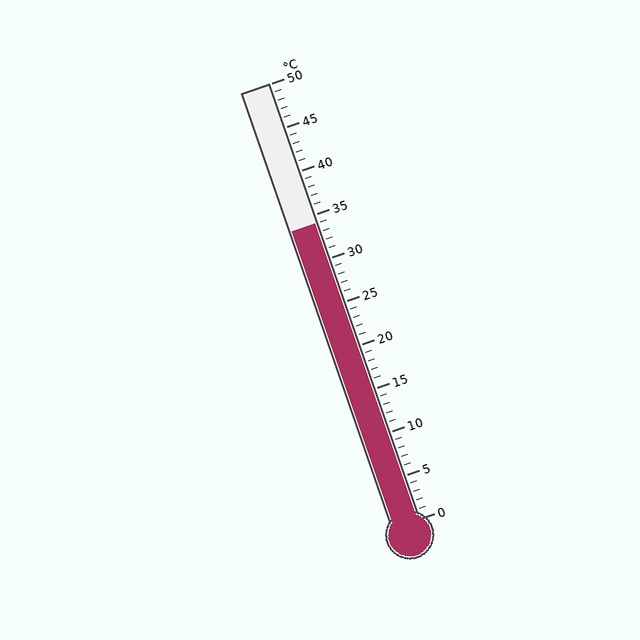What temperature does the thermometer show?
The thermometer shows approximately 34°C.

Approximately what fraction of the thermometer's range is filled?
The thermometer is filled to approximately 70% of its range.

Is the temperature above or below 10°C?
The temperature is above 10°C.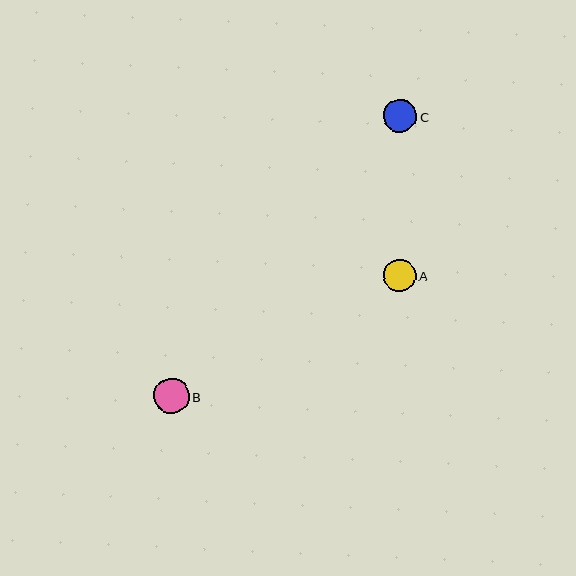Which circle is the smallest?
Circle A is the smallest with a size of approximately 32 pixels.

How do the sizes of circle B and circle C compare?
Circle B and circle C are approximately the same size.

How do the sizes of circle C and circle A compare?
Circle C and circle A are approximately the same size.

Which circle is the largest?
Circle B is the largest with a size of approximately 35 pixels.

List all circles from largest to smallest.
From largest to smallest: B, C, A.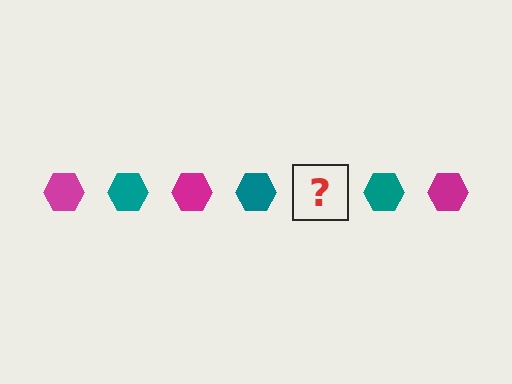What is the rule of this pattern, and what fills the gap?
The rule is that the pattern cycles through magenta, teal hexagons. The gap should be filled with a magenta hexagon.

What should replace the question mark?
The question mark should be replaced with a magenta hexagon.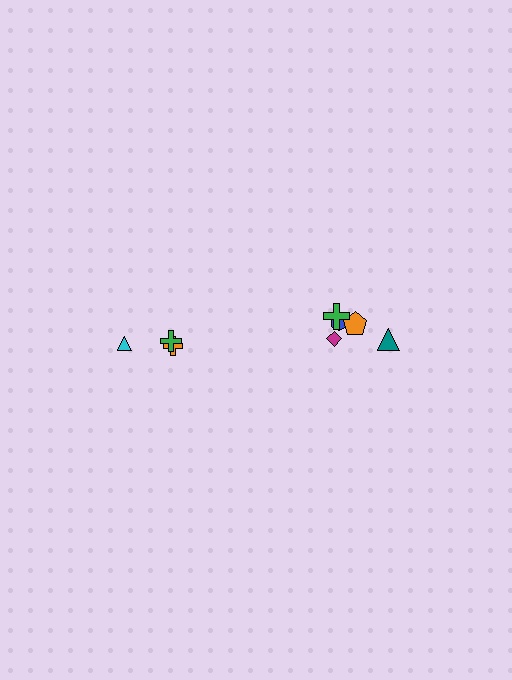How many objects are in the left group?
There are 3 objects.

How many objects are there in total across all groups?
There are 8 objects.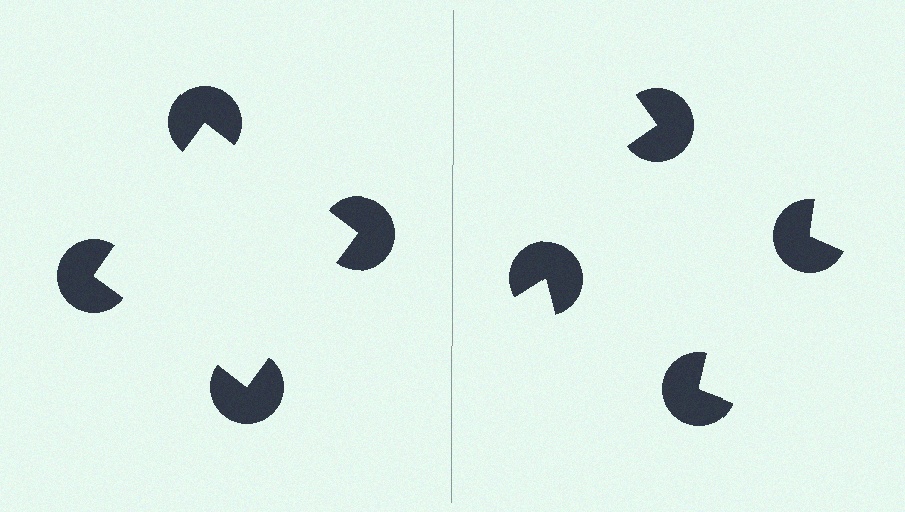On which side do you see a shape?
An illusory square appears on the left side. On the right side the wedge cuts are rotated, so no coherent shape forms.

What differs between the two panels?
The pac-man discs are positioned identically on both sides; only the wedge orientations differ. On the left they align to a square; on the right they are misaligned.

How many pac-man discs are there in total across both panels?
8 — 4 on each side.